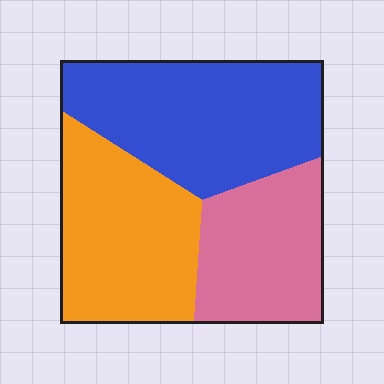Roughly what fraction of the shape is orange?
Orange takes up between a third and a half of the shape.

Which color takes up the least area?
Pink, at roughly 25%.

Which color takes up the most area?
Blue, at roughly 40%.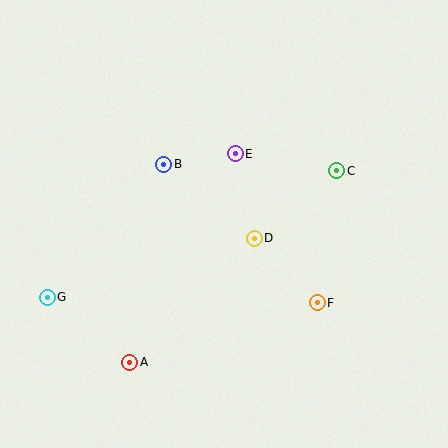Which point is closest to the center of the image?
Point D at (254, 238) is closest to the center.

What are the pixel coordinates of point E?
Point E is at (235, 154).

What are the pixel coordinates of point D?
Point D is at (254, 238).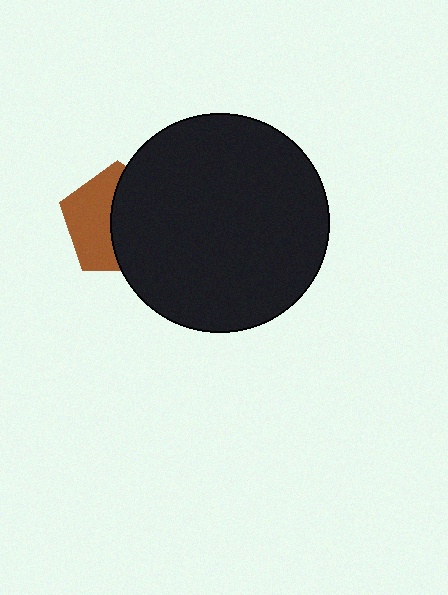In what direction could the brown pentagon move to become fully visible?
The brown pentagon could move left. That would shift it out from behind the black circle entirely.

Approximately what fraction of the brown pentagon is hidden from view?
Roughly 53% of the brown pentagon is hidden behind the black circle.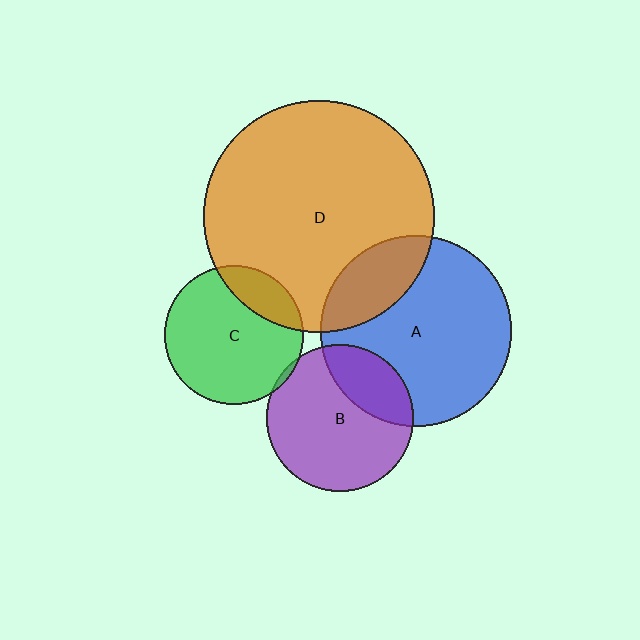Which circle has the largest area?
Circle D (orange).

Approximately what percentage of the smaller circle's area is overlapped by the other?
Approximately 25%.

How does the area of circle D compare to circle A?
Approximately 1.5 times.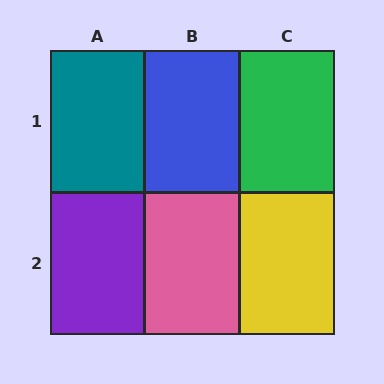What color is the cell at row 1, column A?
Teal.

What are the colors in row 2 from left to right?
Purple, pink, yellow.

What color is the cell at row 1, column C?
Green.